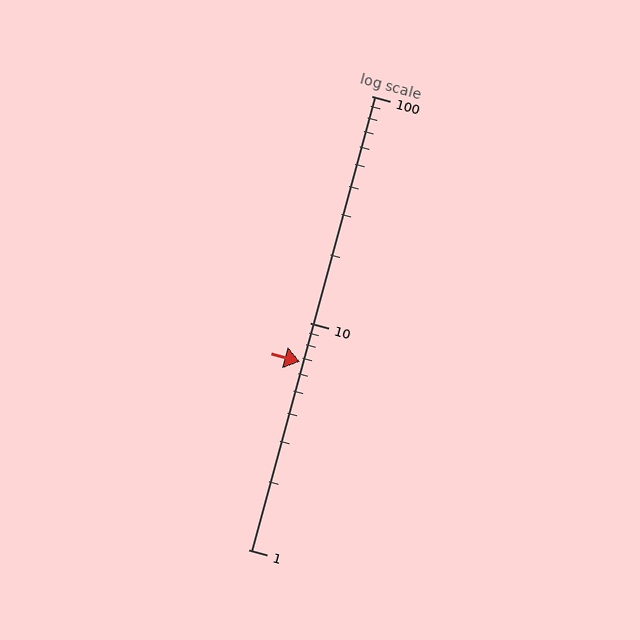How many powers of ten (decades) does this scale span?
The scale spans 2 decades, from 1 to 100.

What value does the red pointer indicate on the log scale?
The pointer indicates approximately 6.7.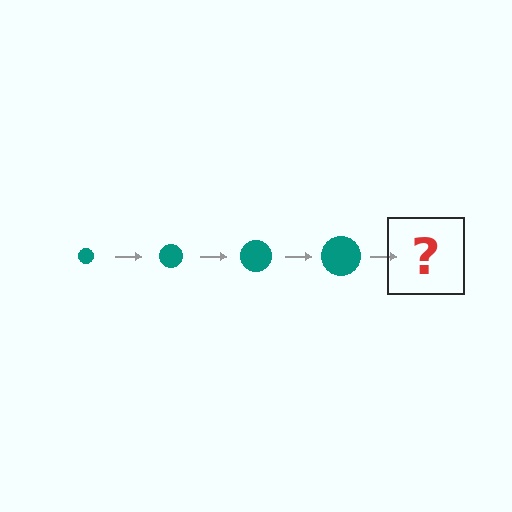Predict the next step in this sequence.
The next step is a teal circle, larger than the previous one.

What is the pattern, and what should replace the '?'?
The pattern is that the circle gets progressively larger each step. The '?' should be a teal circle, larger than the previous one.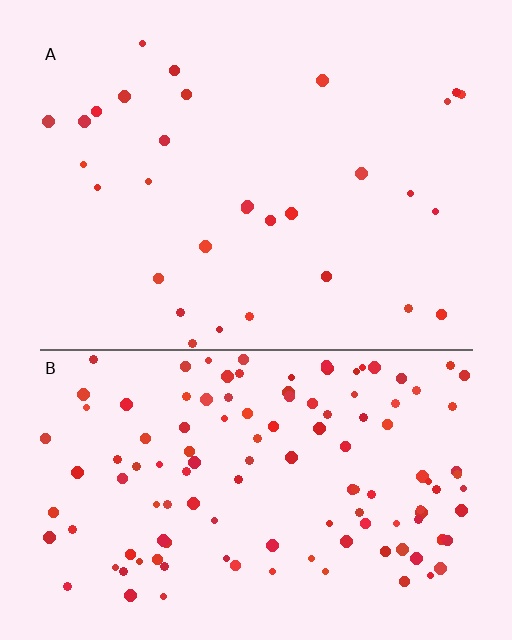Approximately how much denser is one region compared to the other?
Approximately 4.2× — region B over region A.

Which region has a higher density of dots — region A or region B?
B (the bottom).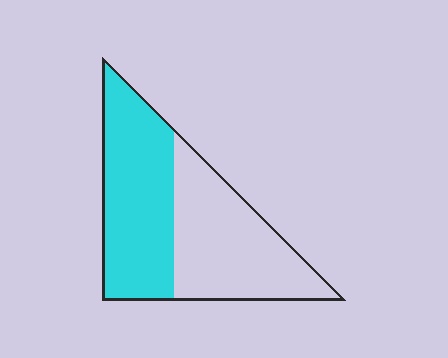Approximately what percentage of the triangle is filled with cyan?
Approximately 50%.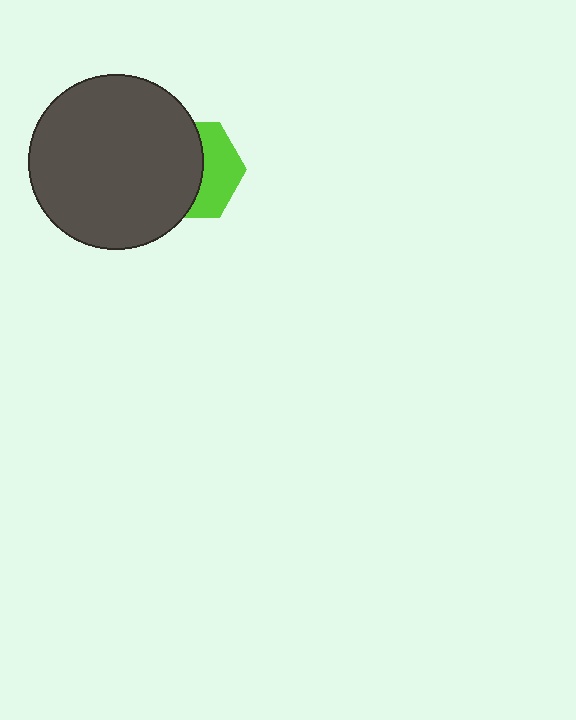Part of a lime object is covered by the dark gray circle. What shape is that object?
It is a hexagon.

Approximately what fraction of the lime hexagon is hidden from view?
Roughly 58% of the lime hexagon is hidden behind the dark gray circle.